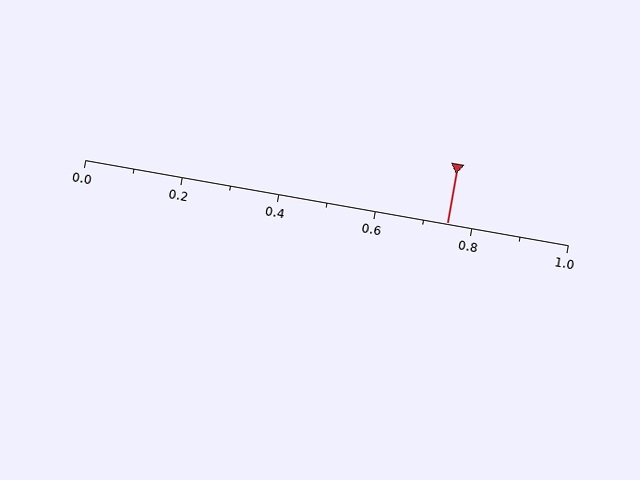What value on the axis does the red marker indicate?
The marker indicates approximately 0.75.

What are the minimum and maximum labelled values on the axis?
The axis runs from 0.0 to 1.0.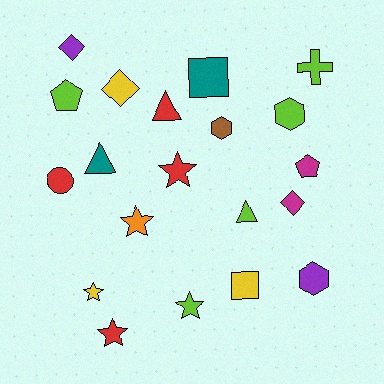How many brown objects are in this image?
There is 1 brown object.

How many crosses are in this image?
There is 1 cross.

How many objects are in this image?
There are 20 objects.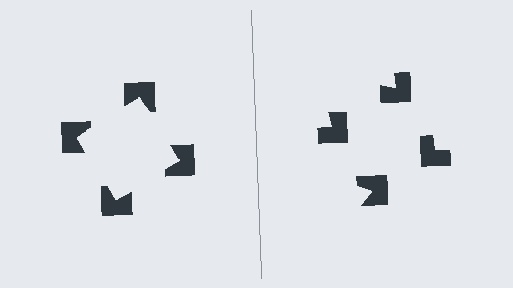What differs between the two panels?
The notched squares are positioned identically on both sides; only the wedge orientations differ. On the left they align to a square; on the right they are misaligned.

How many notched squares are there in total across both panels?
8 — 4 on each side.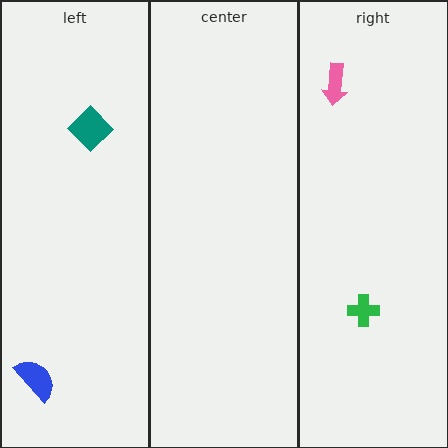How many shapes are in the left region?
2.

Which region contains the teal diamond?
The left region.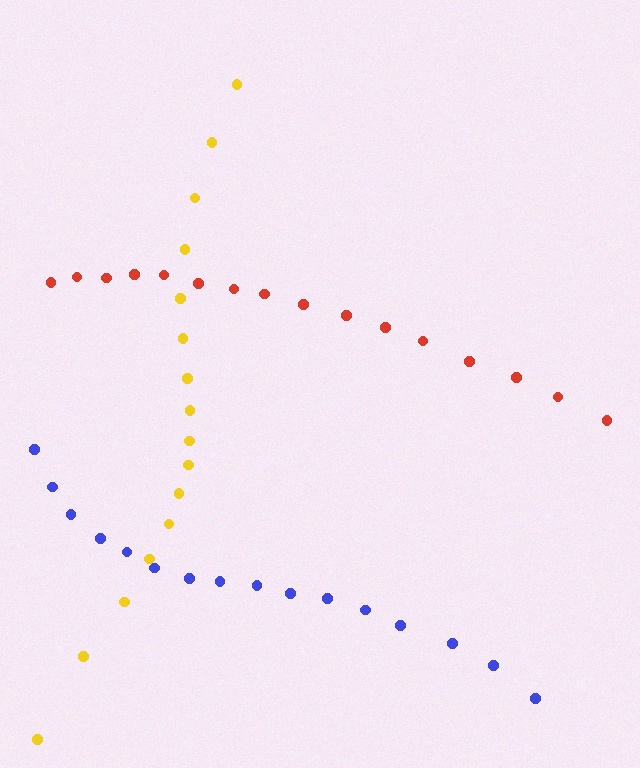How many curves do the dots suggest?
There are 3 distinct paths.